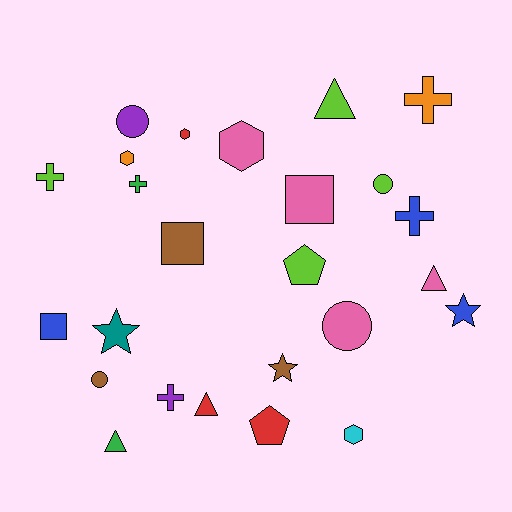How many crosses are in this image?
There are 5 crosses.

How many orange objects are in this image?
There are 2 orange objects.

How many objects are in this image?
There are 25 objects.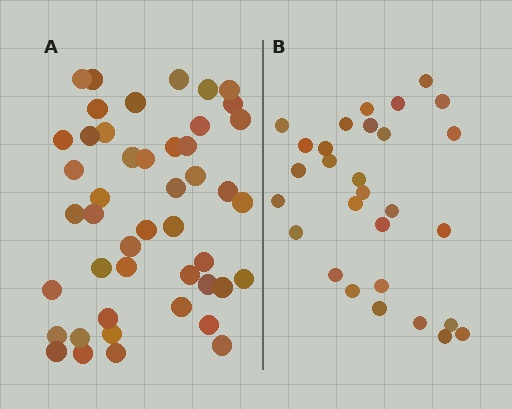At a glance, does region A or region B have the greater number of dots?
Region A (the left region) has more dots.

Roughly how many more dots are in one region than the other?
Region A has approximately 15 more dots than region B.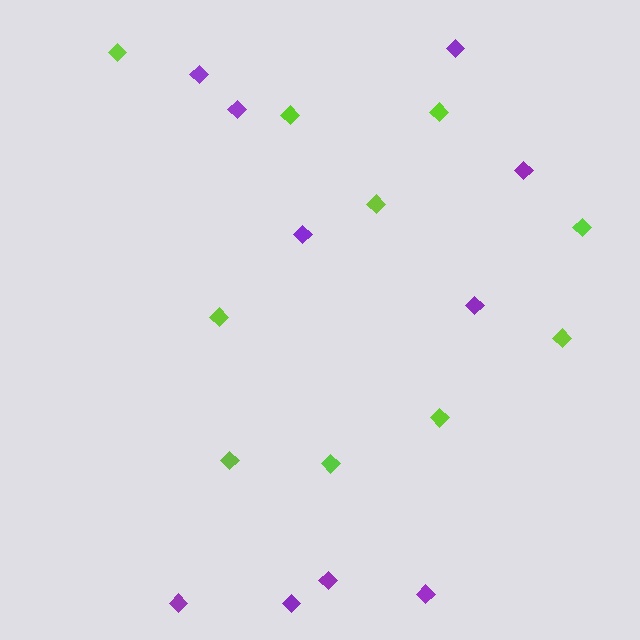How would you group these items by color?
There are 2 groups: one group of purple diamonds (10) and one group of lime diamonds (10).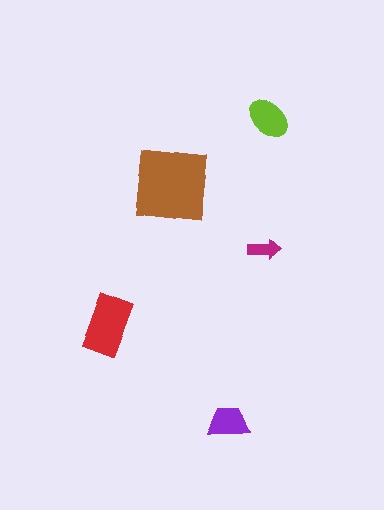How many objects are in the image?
There are 5 objects in the image.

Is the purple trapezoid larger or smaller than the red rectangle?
Smaller.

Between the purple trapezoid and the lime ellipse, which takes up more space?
The lime ellipse.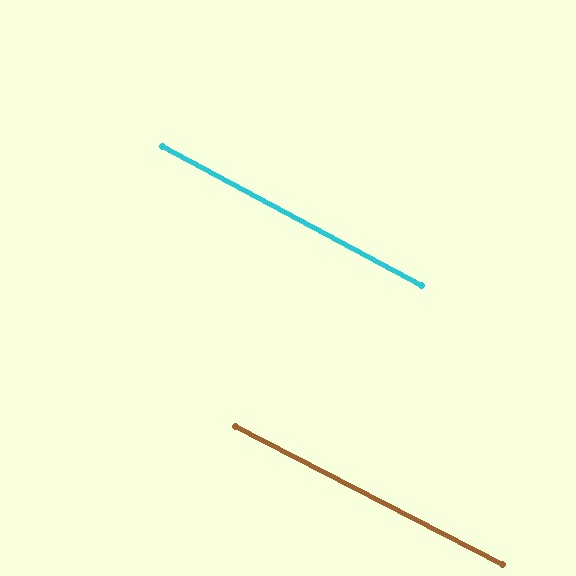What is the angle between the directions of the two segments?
Approximately 1 degree.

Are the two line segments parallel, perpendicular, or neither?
Parallel — their directions differ by only 0.8°.